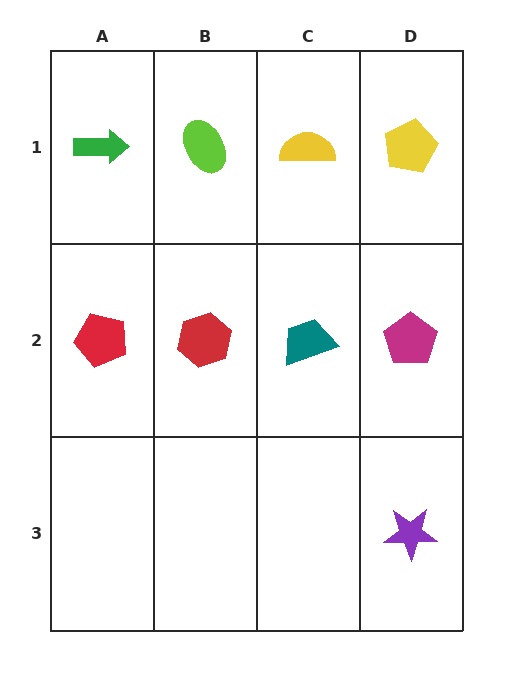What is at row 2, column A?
A red pentagon.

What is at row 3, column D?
A purple star.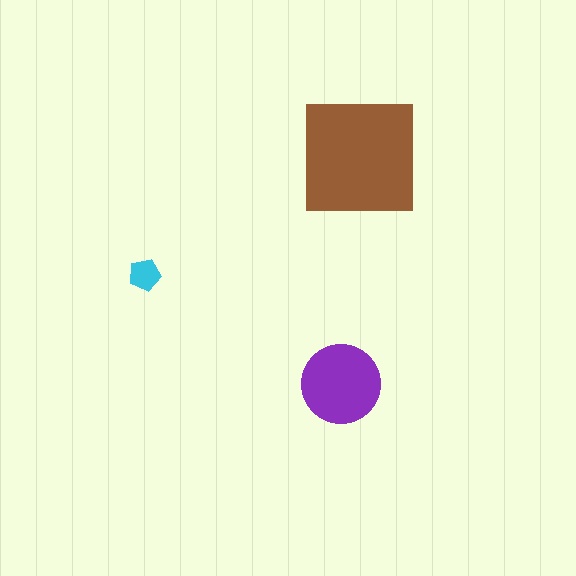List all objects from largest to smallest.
The brown square, the purple circle, the cyan pentagon.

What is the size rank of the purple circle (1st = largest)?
2nd.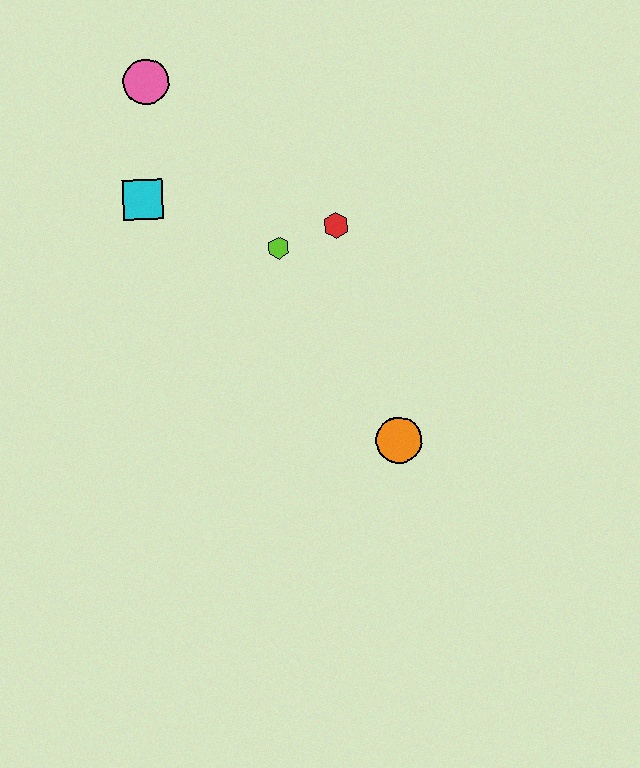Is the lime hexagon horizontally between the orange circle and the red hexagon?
No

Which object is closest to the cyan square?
The pink circle is closest to the cyan square.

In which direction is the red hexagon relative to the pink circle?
The red hexagon is to the right of the pink circle.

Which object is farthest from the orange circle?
The pink circle is farthest from the orange circle.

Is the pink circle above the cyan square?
Yes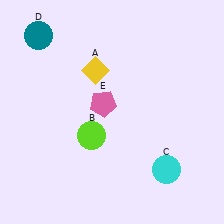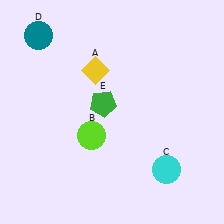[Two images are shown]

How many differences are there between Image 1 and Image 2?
There is 1 difference between the two images.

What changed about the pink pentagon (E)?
In Image 1, E is pink. In Image 2, it changed to green.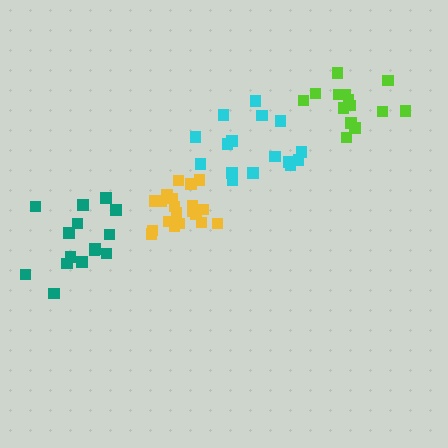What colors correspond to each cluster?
The clusters are colored: lime, cyan, yellow, teal.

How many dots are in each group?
Group 1: 14 dots, Group 2: 16 dots, Group 3: 20 dots, Group 4: 15 dots (65 total).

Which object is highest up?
The lime cluster is topmost.